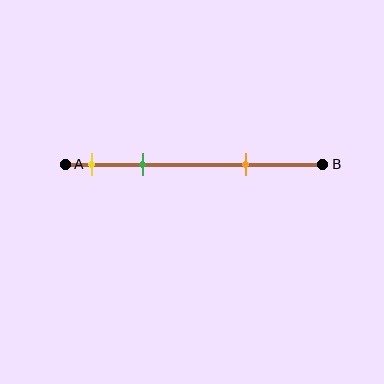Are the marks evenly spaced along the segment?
No, the marks are not evenly spaced.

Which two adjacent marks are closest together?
The yellow and green marks are the closest adjacent pair.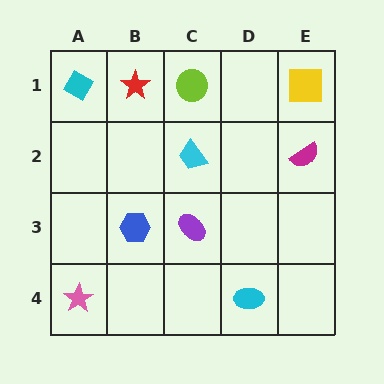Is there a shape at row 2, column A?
No, that cell is empty.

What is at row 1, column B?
A red star.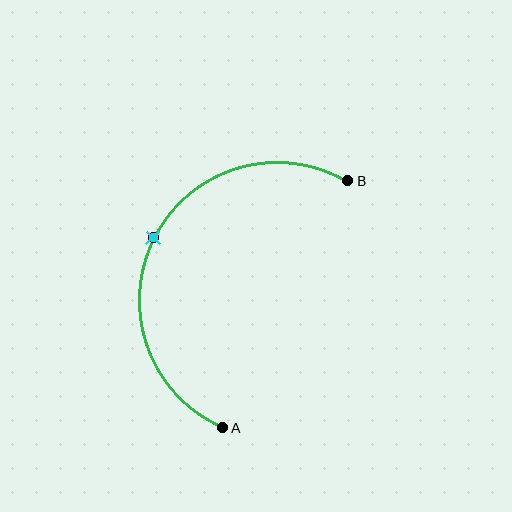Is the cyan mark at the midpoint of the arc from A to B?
Yes. The cyan mark lies on the arc at equal arc-length from both A and B — it is the arc midpoint.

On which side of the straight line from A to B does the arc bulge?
The arc bulges to the left of the straight line connecting A and B.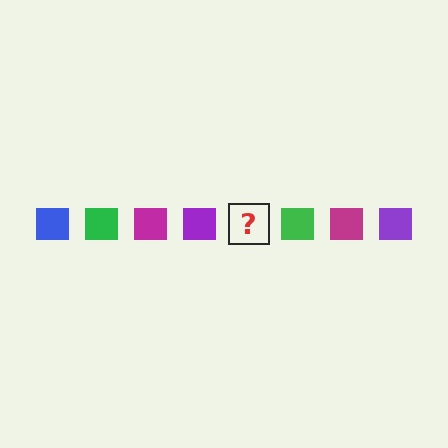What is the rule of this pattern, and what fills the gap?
The rule is that the pattern cycles through blue, green, magenta, purple squares. The gap should be filled with a blue square.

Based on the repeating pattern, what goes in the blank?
The blank should be a blue square.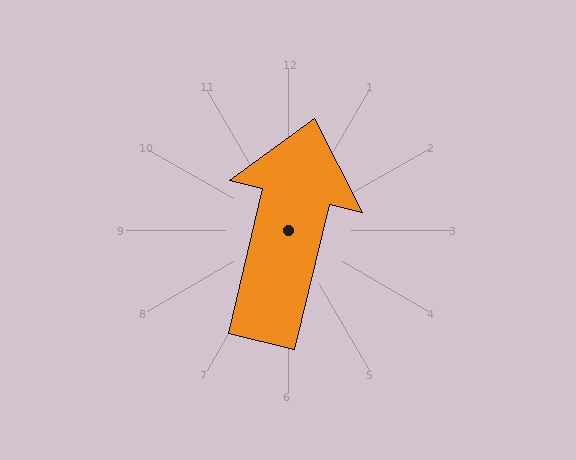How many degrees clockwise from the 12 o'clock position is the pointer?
Approximately 13 degrees.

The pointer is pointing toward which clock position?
Roughly 12 o'clock.